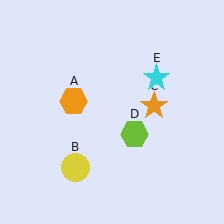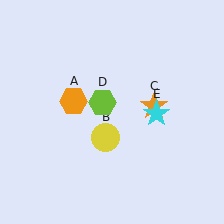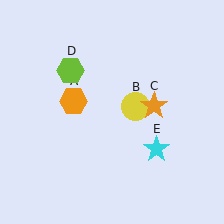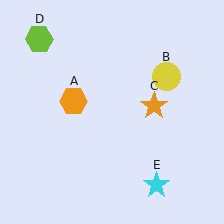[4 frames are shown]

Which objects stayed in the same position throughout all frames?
Orange hexagon (object A) and orange star (object C) remained stationary.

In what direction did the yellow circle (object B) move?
The yellow circle (object B) moved up and to the right.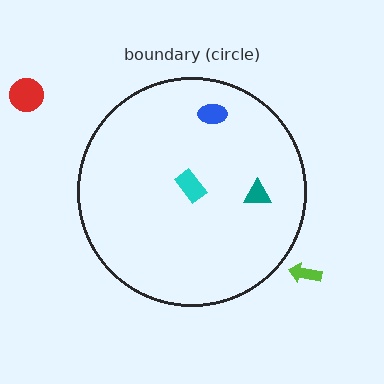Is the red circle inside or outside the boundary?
Outside.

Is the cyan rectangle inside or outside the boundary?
Inside.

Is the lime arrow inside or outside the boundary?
Outside.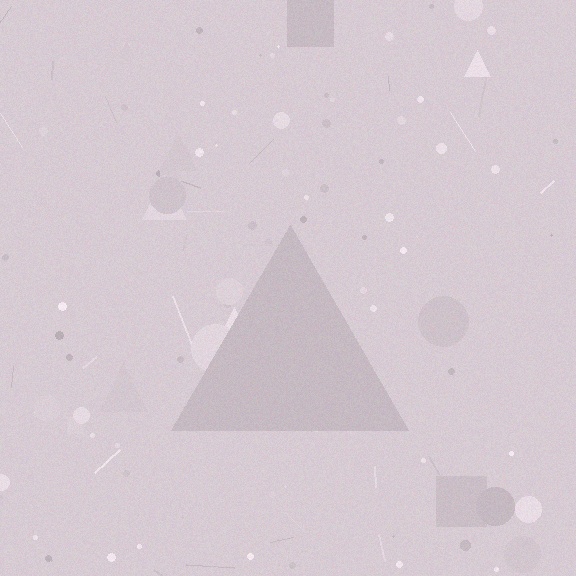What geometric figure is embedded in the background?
A triangle is embedded in the background.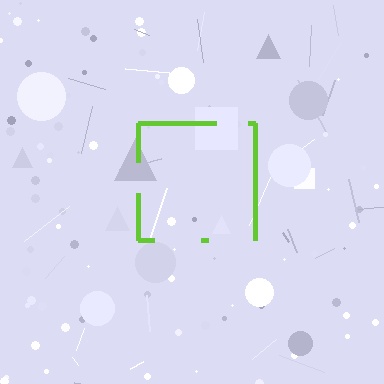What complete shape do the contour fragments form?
The contour fragments form a square.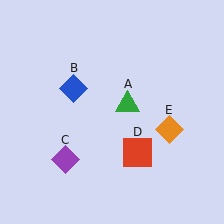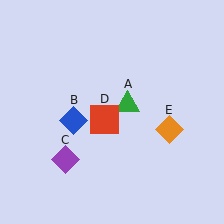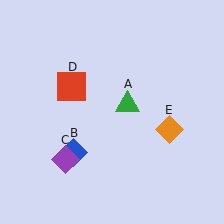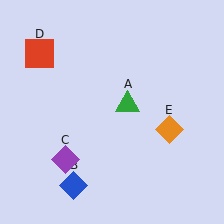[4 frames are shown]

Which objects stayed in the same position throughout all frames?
Green triangle (object A) and purple diamond (object C) and orange diamond (object E) remained stationary.